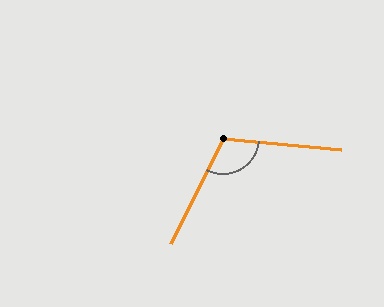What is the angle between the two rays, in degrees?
Approximately 111 degrees.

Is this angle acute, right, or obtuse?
It is obtuse.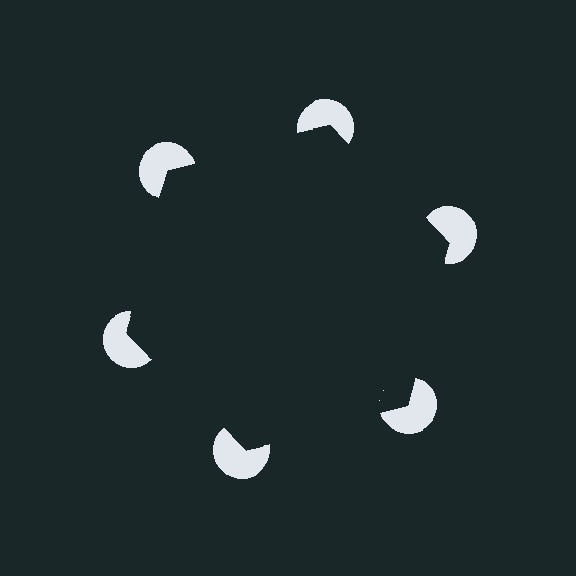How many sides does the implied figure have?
6 sides.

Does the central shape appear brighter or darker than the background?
It typically appears slightly darker than the background, even though no actual brightness change is drawn.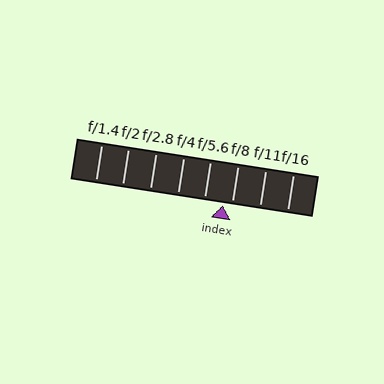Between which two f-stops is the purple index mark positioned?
The index mark is between f/5.6 and f/8.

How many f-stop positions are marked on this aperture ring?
There are 8 f-stop positions marked.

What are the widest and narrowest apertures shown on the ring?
The widest aperture shown is f/1.4 and the narrowest is f/16.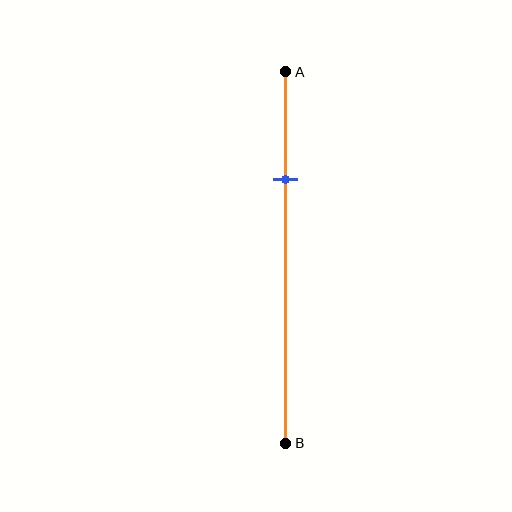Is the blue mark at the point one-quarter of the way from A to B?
No, the mark is at about 30% from A, not at the 25% one-quarter point.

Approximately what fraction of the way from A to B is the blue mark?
The blue mark is approximately 30% of the way from A to B.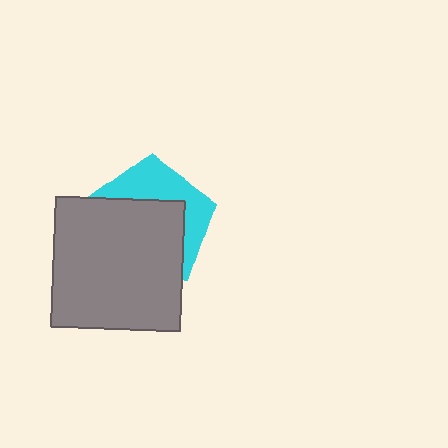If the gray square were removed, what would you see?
You would see the complete cyan pentagon.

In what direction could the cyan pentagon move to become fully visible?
The cyan pentagon could move up. That would shift it out from behind the gray square entirely.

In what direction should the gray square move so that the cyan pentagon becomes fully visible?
The gray square should move down. That is the shortest direction to clear the overlap and leave the cyan pentagon fully visible.